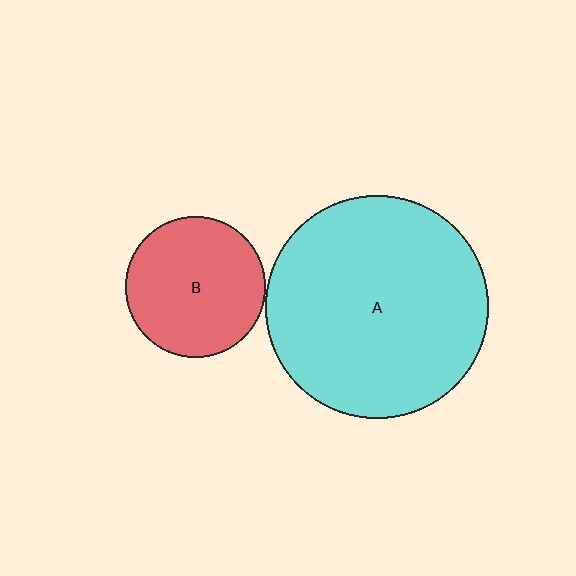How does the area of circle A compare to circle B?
Approximately 2.5 times.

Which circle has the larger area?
Circle A (cyan).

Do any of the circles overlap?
No, none of the circles overlap.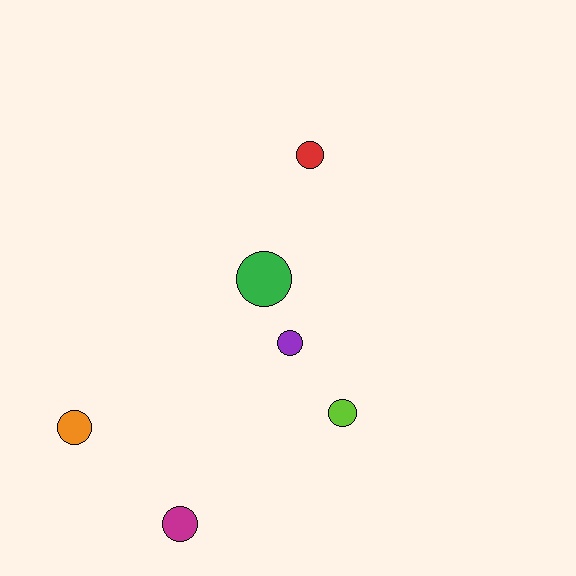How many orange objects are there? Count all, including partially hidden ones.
There is 1 orange object.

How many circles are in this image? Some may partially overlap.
There are 6 circles.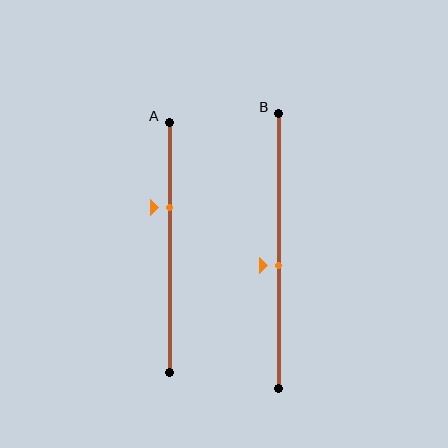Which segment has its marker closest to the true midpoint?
Segment B has its marker closest to the true midpoint.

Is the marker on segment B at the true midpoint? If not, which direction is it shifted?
No, the marker on segment B is shifted downward by about 5% of the segment length.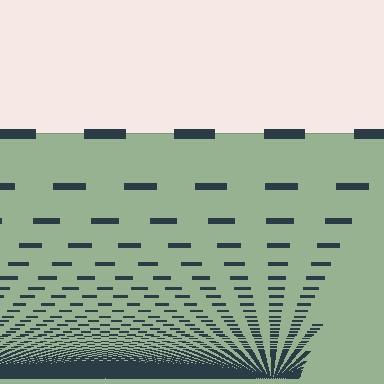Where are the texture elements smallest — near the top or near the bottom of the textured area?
Near the bottom.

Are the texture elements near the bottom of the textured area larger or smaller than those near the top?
Smaller. The gradient is inverted — elements near the bottom are smaller and denser.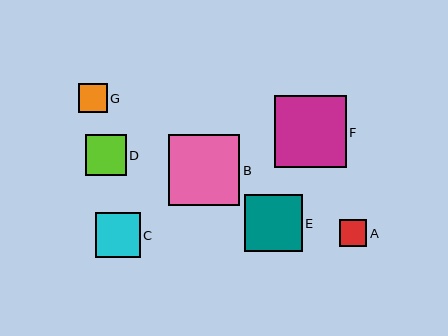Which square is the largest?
Square F is the largest with a size of approximately 72 pixels.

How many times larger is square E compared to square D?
Square E is approximately 1.4 times the size of square D.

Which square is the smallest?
Square A is the smallest with a size of approximately 27 pixels.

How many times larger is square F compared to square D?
Square F is approximately 1.7 times the size of square D.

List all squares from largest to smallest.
From largest to smallest: F, B, E, C, D, G, A.